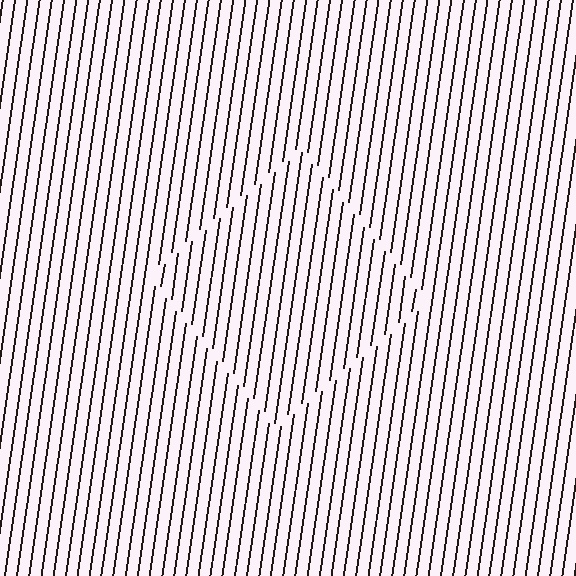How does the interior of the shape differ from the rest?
The interior of the shape contains the same grating, shifted by half a period — the contour is defined by the phase discontinuity where line-ends from the inner and outer gratings abut.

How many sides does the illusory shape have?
4 sides — the line-ends trace a square.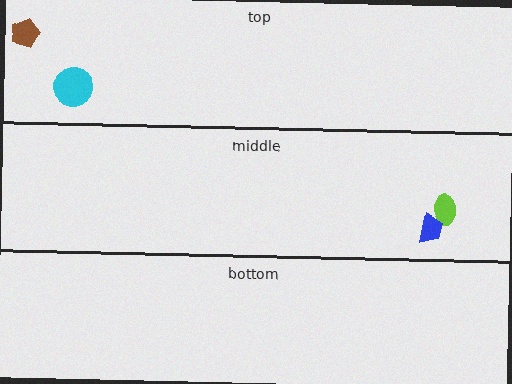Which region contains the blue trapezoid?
The middle region.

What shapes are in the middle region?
The lime ellipse, the blue trapezoid.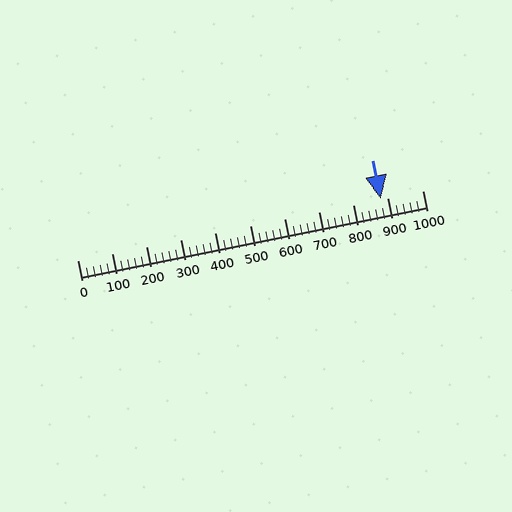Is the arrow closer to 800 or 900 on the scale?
The arrow is closer to 900.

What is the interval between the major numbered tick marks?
The major tick marks are spaced 100 units apart.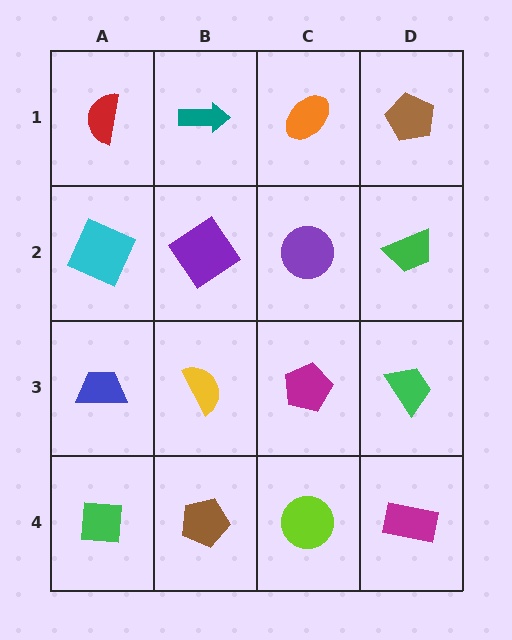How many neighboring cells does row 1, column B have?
3.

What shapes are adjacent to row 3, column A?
A cyan square (row 2, column A), a green square (row 4, column A), a yellow semicircle (row 3, column B).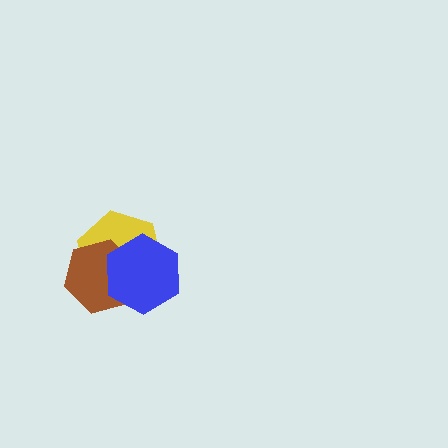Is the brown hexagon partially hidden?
Yes, it is partially covered by another shape.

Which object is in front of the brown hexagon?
The blue hexagon is in front of the brown hexagon.